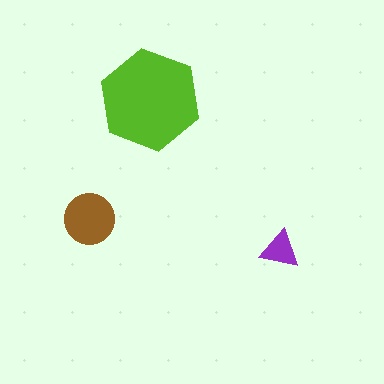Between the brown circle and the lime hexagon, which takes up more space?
The lime hexagon.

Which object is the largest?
The lime hexagon.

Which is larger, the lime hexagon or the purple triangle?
The lime hexagon.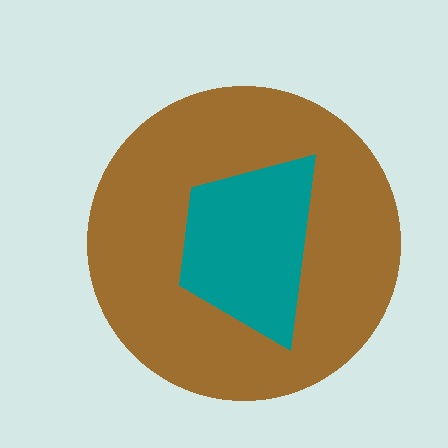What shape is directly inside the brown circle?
The teal trapezoid.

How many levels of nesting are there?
2.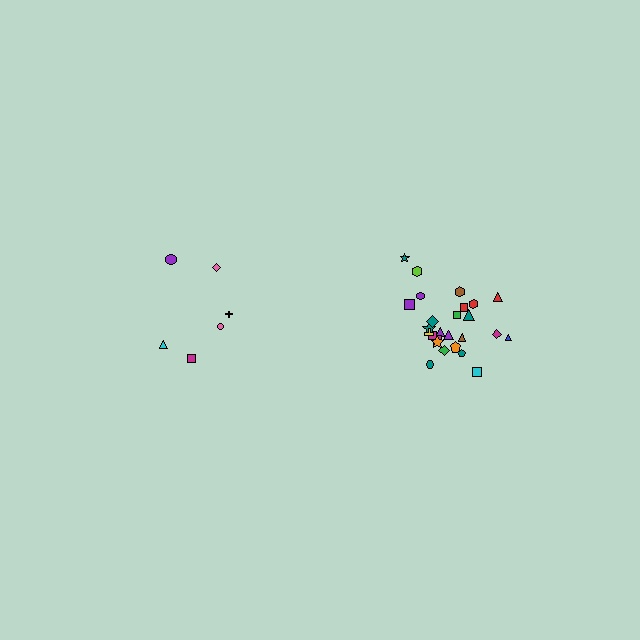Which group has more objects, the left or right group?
The right group.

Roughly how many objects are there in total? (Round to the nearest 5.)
Roughly 30 objects in total.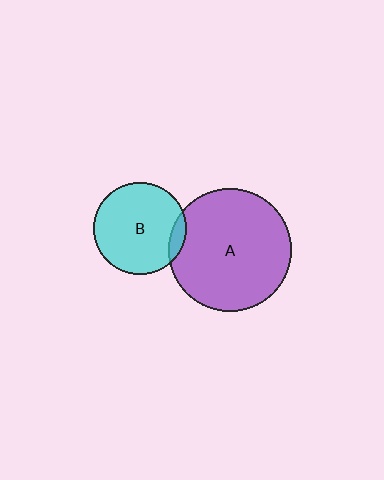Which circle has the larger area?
Circle A (purple).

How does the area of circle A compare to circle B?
Approximately 1.8 times.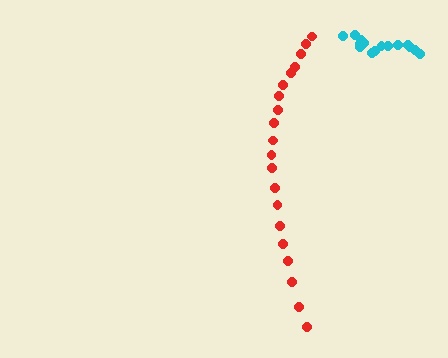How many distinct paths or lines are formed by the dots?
There are 2 distinct paths.